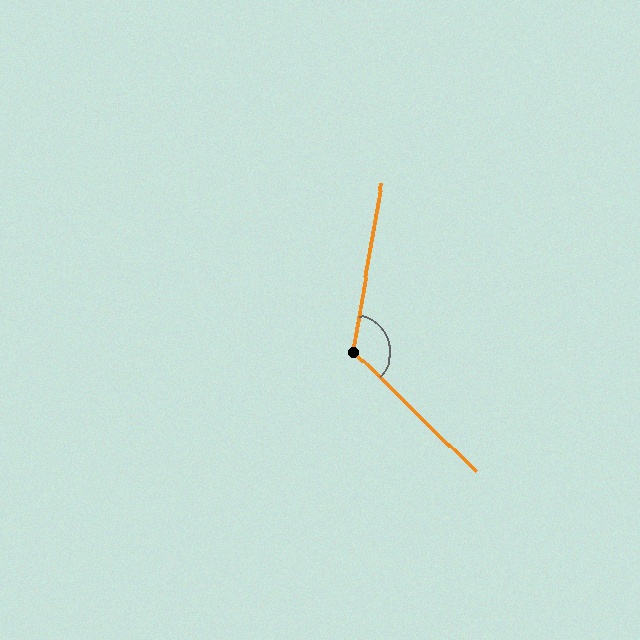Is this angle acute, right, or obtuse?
It is obtuse.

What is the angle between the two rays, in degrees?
Approximately 125 degrees.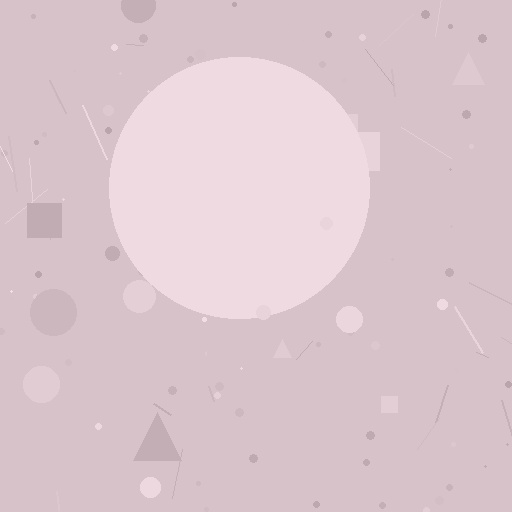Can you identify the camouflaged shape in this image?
The camouflaged shape is a circle.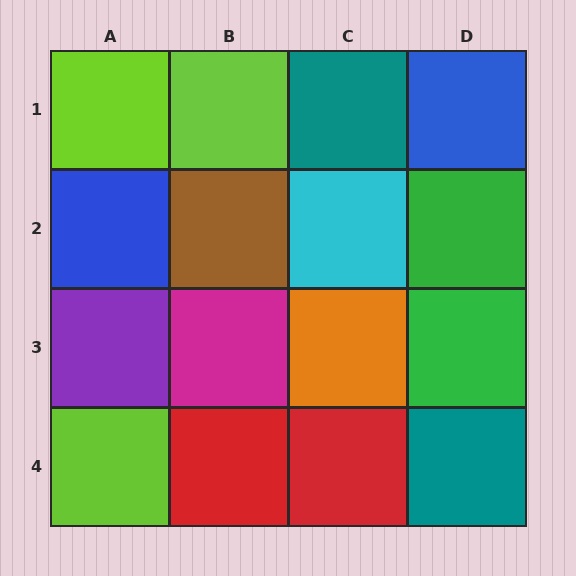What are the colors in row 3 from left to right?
Purple, magenta, orange, green.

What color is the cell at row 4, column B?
Red.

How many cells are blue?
2 cells are blue.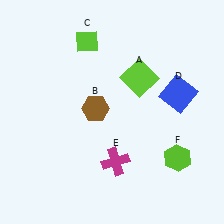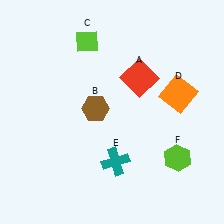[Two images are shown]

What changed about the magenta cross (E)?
In Image 1, E is magenta. In Image 2, it changed to teal.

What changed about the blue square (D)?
In Image 1, D is blue. In Image 2, it changed to orange.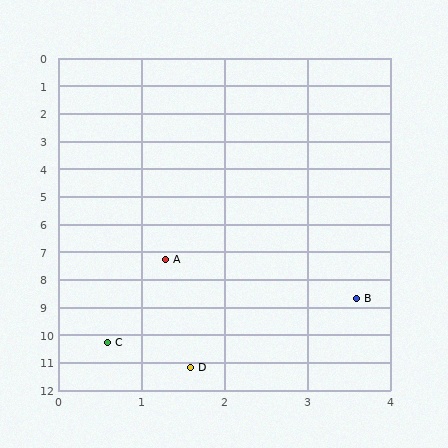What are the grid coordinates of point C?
Point C is at approximately (0.6, 10.3).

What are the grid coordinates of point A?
Point A is at approximately (1.3, 7.3).